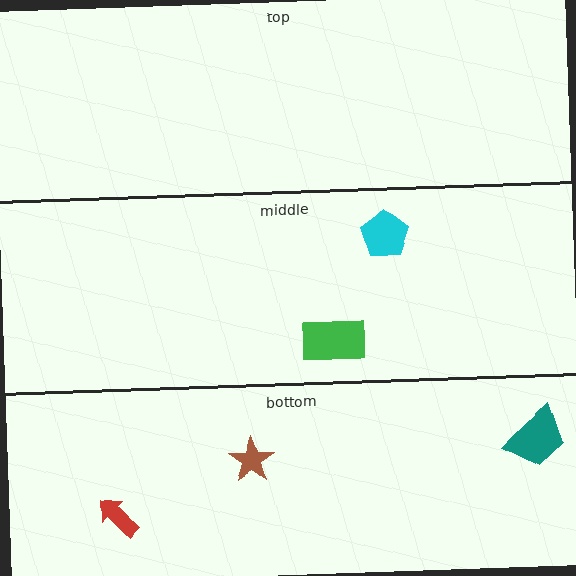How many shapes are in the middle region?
2.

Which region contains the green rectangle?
The middle region.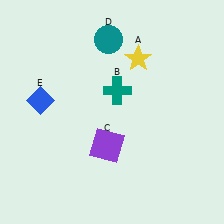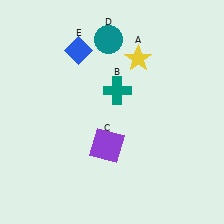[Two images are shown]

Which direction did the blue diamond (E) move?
The blue diamond (E) moved up.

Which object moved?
The blue diamond (E) moved up.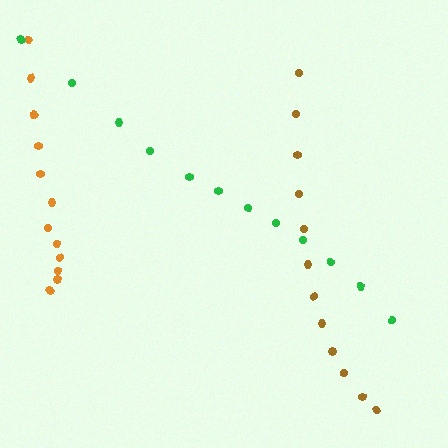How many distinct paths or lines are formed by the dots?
There are 3 distinct paths.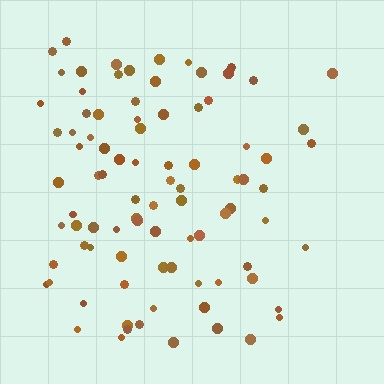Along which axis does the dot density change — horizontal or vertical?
Horizontal.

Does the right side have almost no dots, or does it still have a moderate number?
Still a moderate number, just noticeably fewer than the left.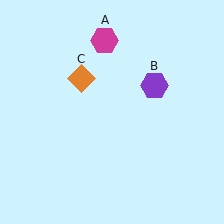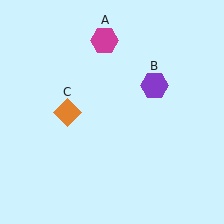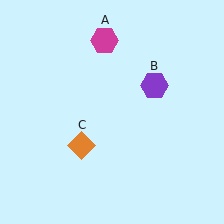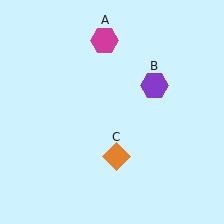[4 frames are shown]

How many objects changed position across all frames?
1 object changed position: orange diamond (object C).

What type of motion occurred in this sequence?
The orange diamond (object C) rotated counterclockwise around the center of the scene.